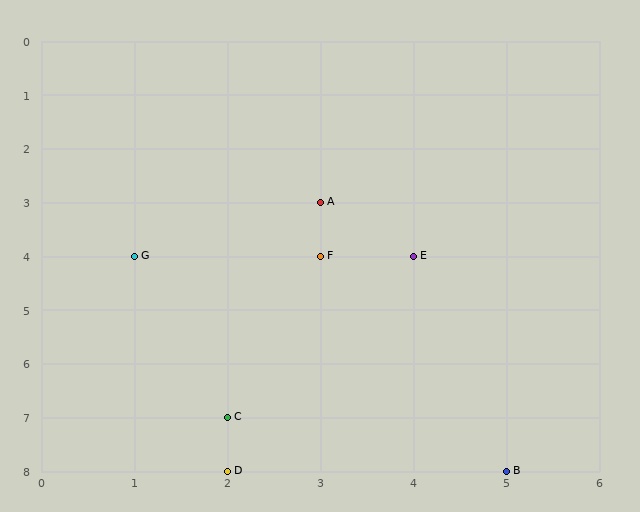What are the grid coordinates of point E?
Point E is at grid coordinates (4, 4).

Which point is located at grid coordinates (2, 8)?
Point D is at (2, 8).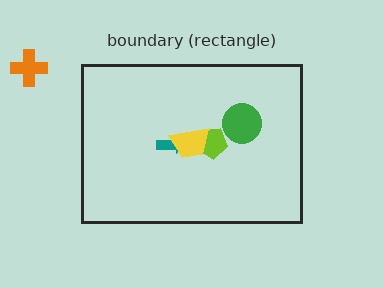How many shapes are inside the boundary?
4 inside, 1 outside.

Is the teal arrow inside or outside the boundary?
Inside.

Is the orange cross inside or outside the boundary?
Outside.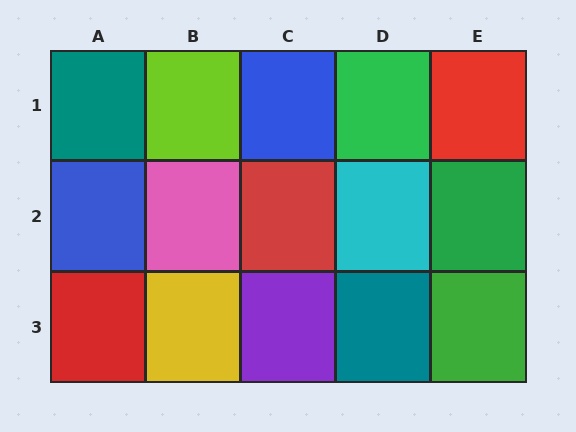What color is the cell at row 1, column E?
Red.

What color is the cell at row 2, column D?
Cyan.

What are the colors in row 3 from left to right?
Red, yellow, purple, teal, green.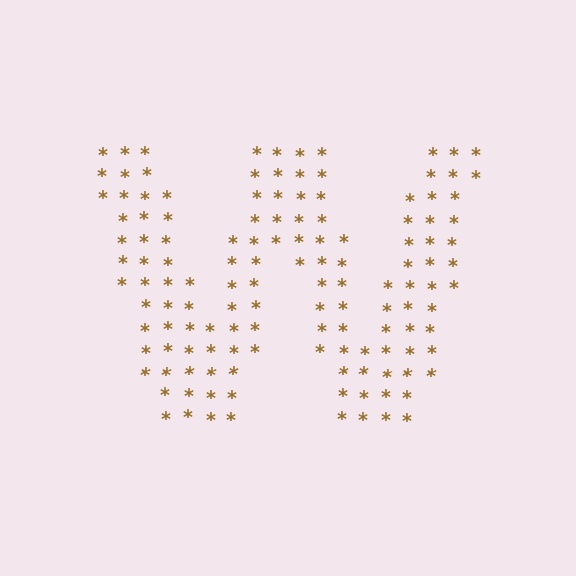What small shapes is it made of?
It is made of small asterisks.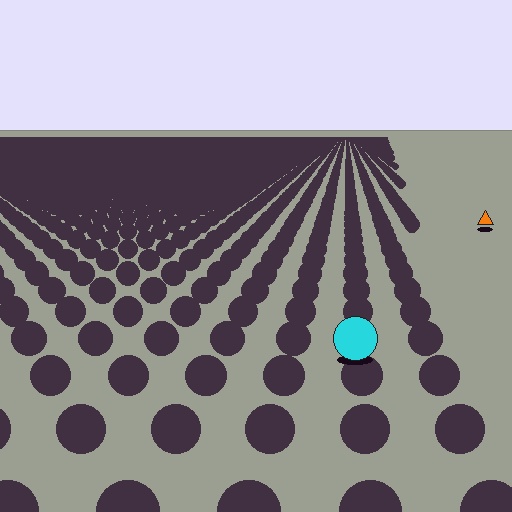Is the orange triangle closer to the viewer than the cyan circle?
No. The cyan circle is closer — you can tell from the texture gradient: the ground texture is coarser near it.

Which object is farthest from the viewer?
The orange triangle is farthest from the viewer. It appears smaller and the ground texture around it is denser.